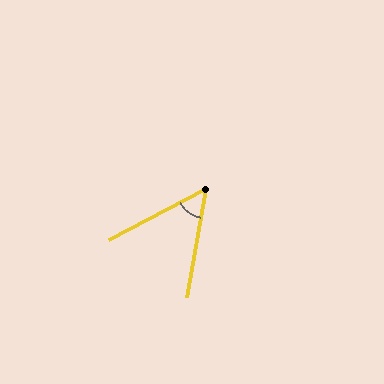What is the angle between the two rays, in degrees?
Approximately 52 degrees.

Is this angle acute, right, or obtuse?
It is acute.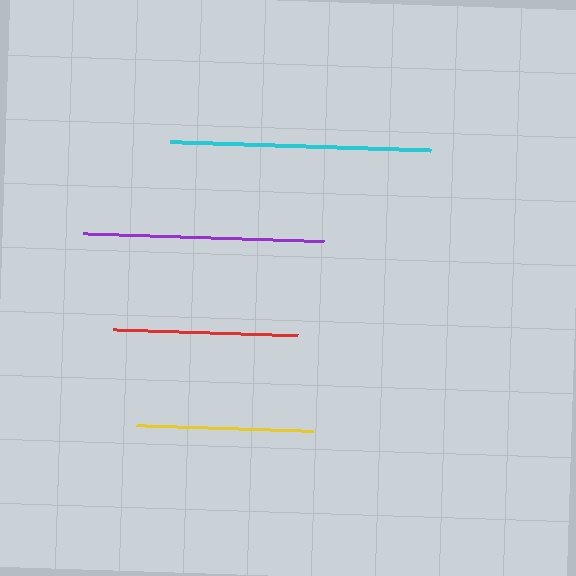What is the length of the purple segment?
The purple segment is approximately 241 pixels long.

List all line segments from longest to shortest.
From longest to shortest: cyan, purple, red, yellow.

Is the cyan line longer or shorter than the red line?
The cyan line is longer than the red line.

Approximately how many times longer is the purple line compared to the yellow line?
The purple line is approximately 1.4 times the length of the yellow line.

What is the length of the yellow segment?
The yellow segment is approximately 176 pixels long.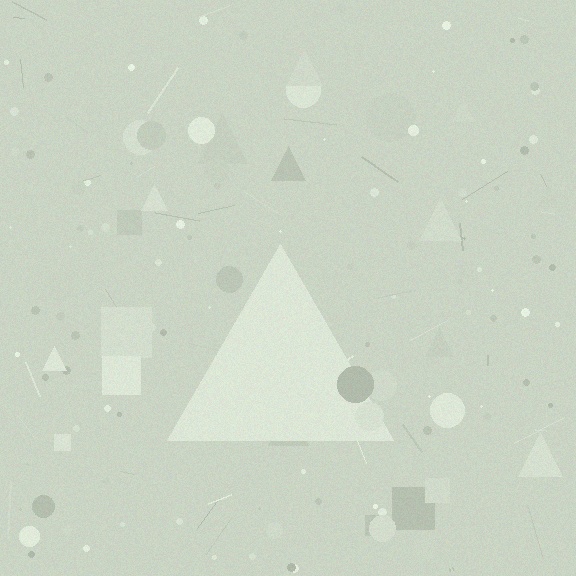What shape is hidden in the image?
A triangle is hidden in the image.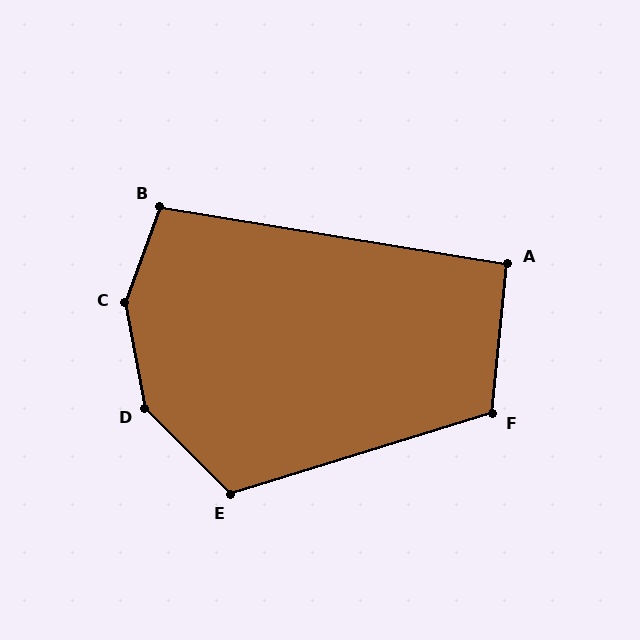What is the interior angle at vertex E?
Approximately 118 degrees (obtuse).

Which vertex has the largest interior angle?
C, at approximately 149 degrees.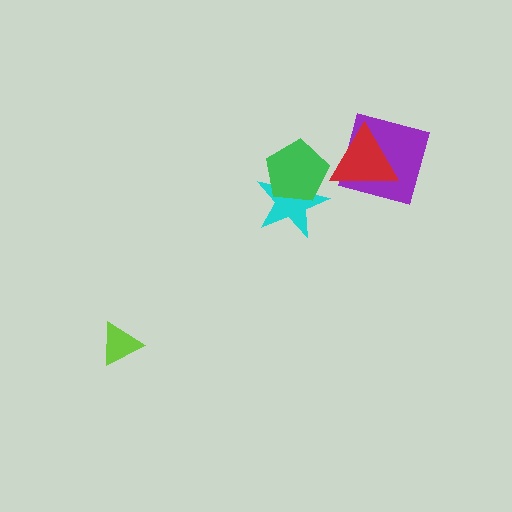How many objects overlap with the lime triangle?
0 objects overlap with the lime triangle.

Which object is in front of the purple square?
The red triangle is in front of the purple square.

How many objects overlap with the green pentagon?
1 object overlaps with the green pentagon.